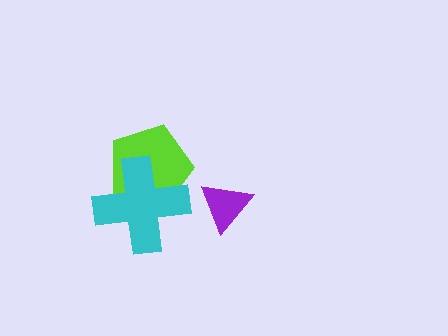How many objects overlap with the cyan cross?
1 object overlaps with the cyan cross.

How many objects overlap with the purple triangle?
0 objects overlap with the purple triangle.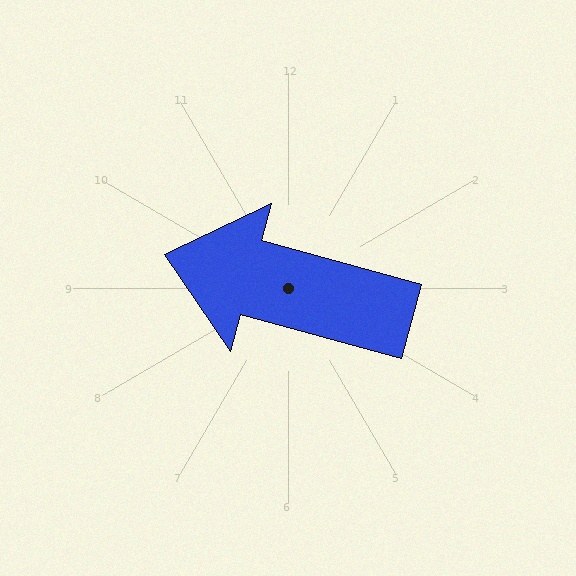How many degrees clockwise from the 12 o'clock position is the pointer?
Approximately 285 degrees.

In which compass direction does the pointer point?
West.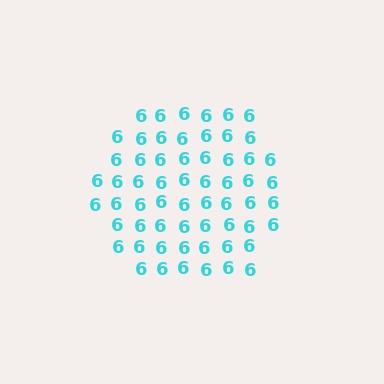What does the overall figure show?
The overall figure shows a hexagon.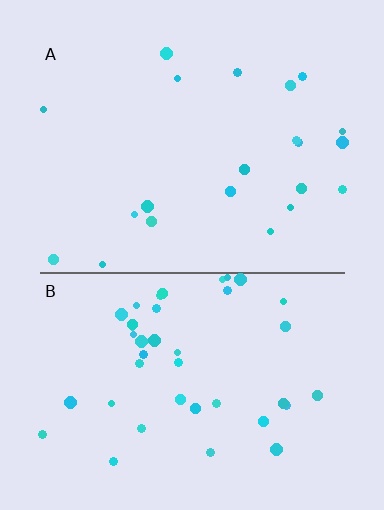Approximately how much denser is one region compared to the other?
Approximately 1.9× — region B over region A.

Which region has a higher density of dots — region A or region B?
B (the bottom).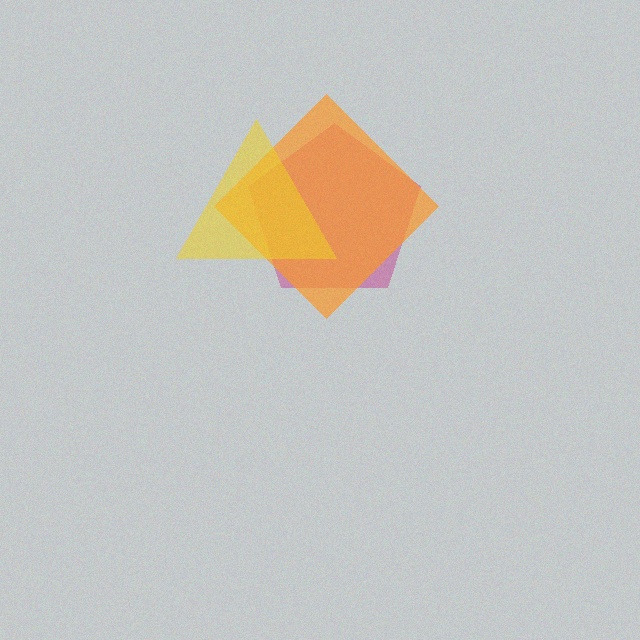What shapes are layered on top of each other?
The layered shapes are: a magenta pentagon, an orange diamond, a yellow triangle.